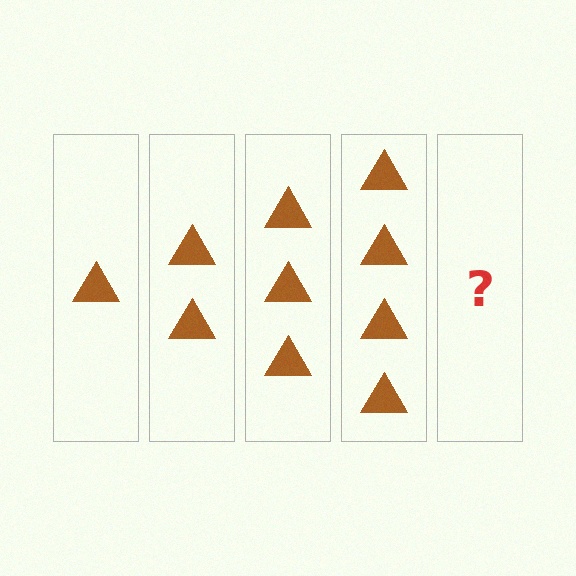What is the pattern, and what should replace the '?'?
The pattern is that each step adds one more triangle. The '?' should be 5 triangles.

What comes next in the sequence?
The next element should be 5 triangles.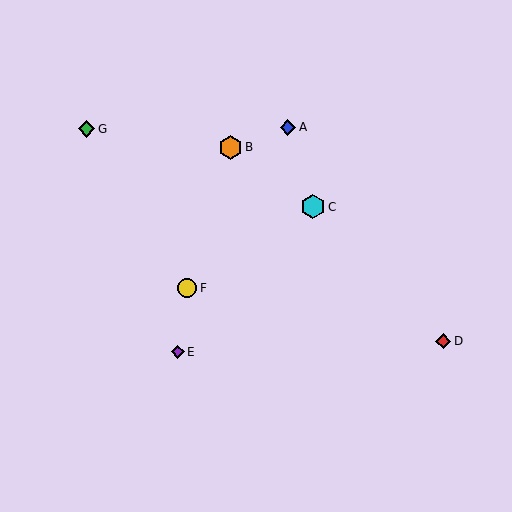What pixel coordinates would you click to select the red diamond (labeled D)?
Click at (443, 341) to select the red diamond D.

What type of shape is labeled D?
Shape D is a red diamond.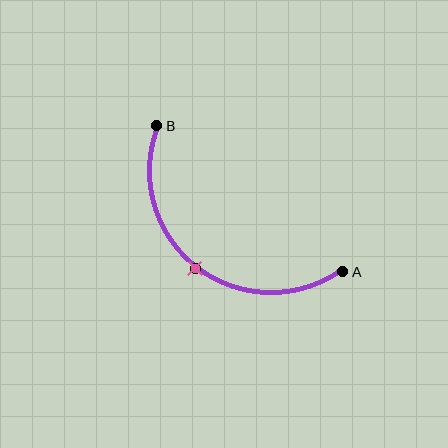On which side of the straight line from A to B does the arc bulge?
The arc bulges below and to the left of the straight line connecting A and B.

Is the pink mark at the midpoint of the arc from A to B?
Yes. The pink mark lies on the arc at equal arc-length from both A and B — it is the arc midpoint.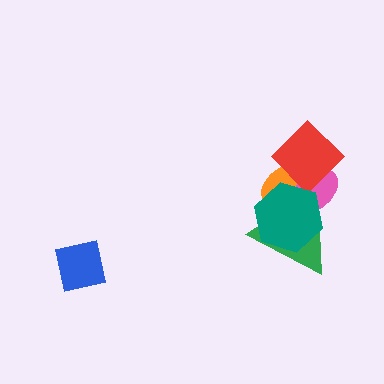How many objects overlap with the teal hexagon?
4 objects overlap with the teal hexagon.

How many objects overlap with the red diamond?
4 objects overlap with the red diamond.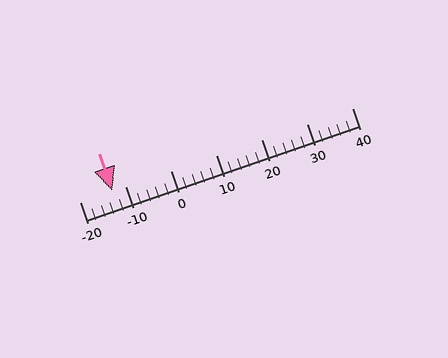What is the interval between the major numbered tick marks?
The major tick marks are spaced 10 units apart.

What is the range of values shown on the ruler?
The ruler shows values from -20 to 40.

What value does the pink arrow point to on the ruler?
The pink arrow points to approximately -13.